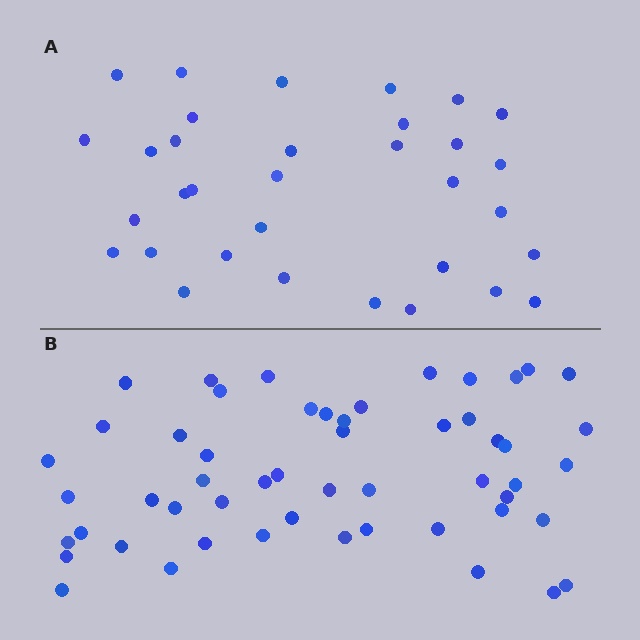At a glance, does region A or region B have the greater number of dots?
Region B (the bottom region) has more dots.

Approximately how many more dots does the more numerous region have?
Region B has approximately 20 more dots than region A.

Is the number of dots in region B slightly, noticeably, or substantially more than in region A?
Region B has substantially more. The ratio is roughly 1.6 to 1.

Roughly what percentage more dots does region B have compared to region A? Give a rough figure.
About 60% more.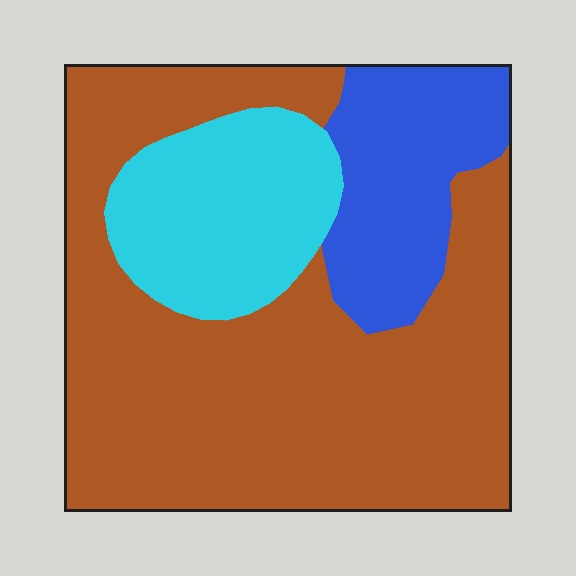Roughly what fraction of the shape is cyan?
Cyan covers roughly 20% of the shape.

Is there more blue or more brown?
Brown.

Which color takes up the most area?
Brown, at roughly 65%.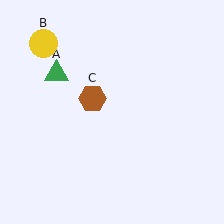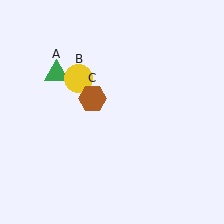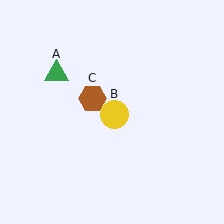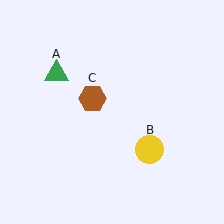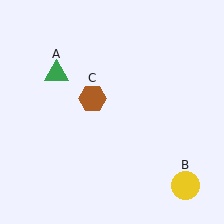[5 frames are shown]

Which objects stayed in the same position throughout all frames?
Green triangle (object A) and brown hexagon (object C) remained stationary.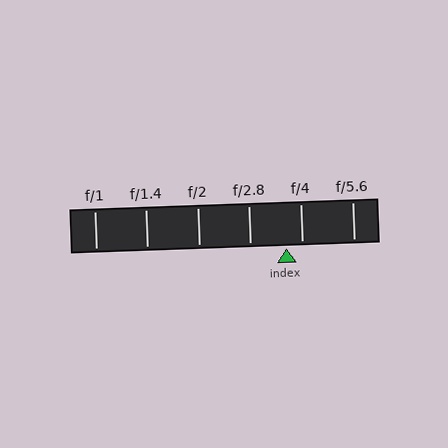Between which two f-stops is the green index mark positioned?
The index mark is between f/2.8 and f/4.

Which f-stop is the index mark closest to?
The index mark is closest to f/4.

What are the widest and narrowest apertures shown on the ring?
The widest aperture shown is f/1 and the narrowest is f/5.6.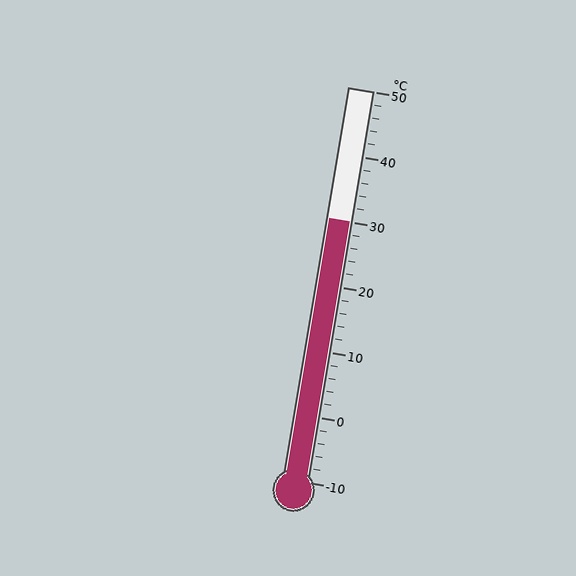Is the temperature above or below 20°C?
The temperature is above 20°C.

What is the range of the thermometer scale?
The thermometer scale ranges from -10°C to 50°C.